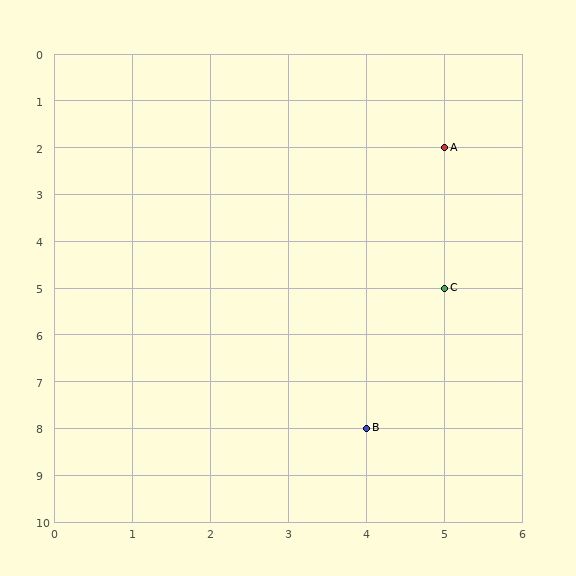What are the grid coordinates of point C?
Point C is at grid coordinates (5, 5).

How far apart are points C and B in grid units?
Points C and B are 1 column and 3 rows apart (about 3.2 grid units diagonally).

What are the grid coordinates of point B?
Point B is at grid coordinates (4, 8).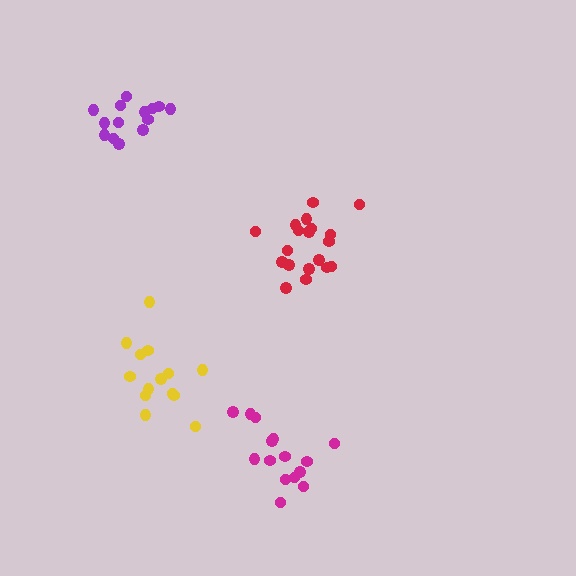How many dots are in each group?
Group 1: 19 dots, Group 2: 14 dots, Group 3: 14 dots, Group 4: 15 dots (62 total).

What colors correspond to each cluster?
The clusters are colored: red, purple, yellow, magenta.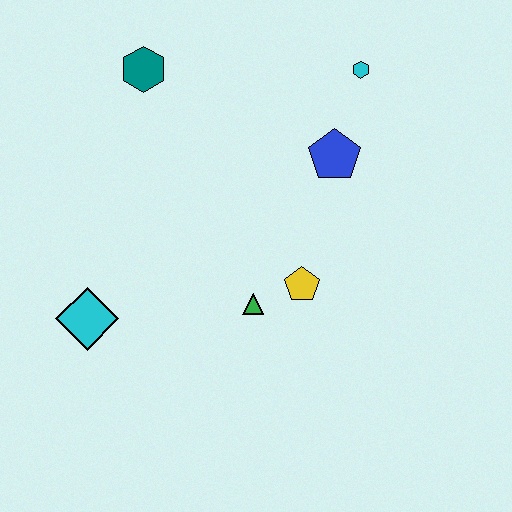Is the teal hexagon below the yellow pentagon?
No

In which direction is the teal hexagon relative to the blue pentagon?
The teal hexagon is to the left of the blue pentagon.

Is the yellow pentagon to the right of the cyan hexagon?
No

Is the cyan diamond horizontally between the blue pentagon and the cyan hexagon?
No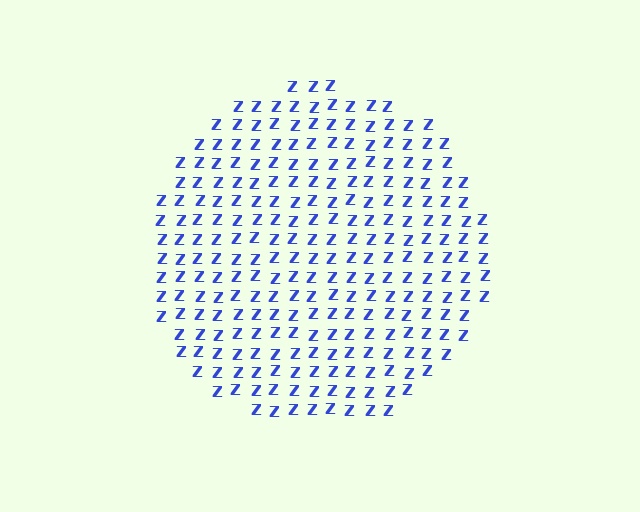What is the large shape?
The large shape is a circle.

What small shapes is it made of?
It is made of small letter Z's.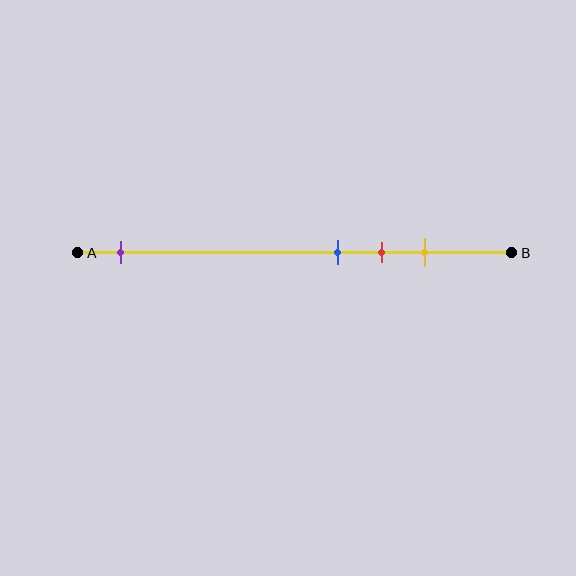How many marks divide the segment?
There are 4 marks dividing the segment.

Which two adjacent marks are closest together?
The blue and red marks are the closest adjacent pair.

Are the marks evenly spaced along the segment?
No, the marks are not evenly spaced.